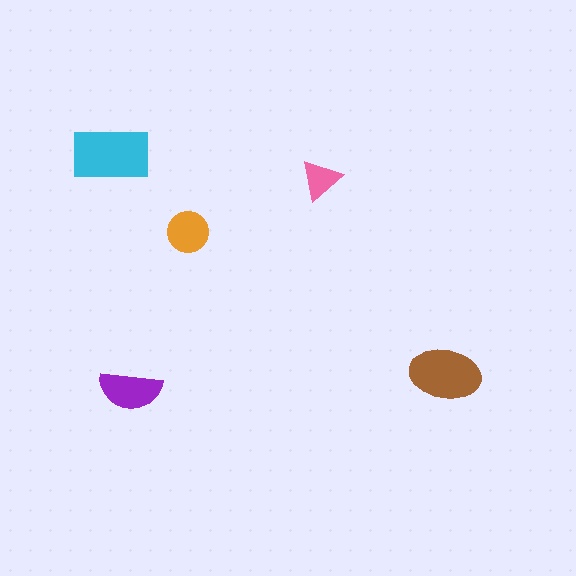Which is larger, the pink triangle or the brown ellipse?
The brown ellipse.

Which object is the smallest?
The pink triangle.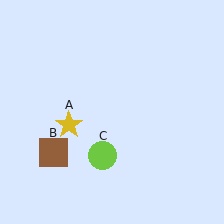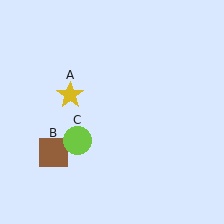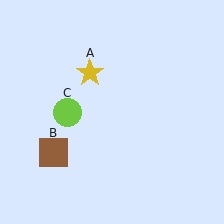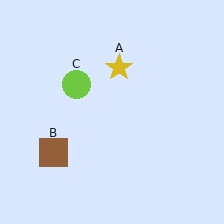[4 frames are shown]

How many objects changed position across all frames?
2 objects changed position: yellow star (object A), lime circle (object C).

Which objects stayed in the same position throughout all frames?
Brown square (object B) remained stationary.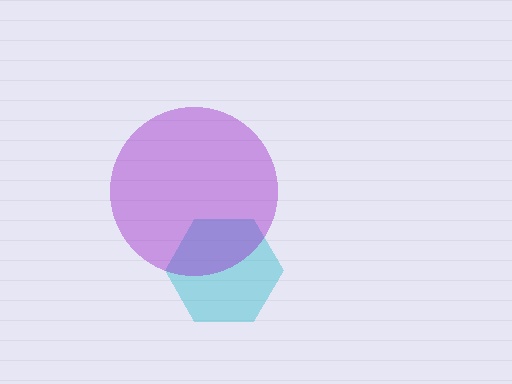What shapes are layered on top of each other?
The layered shapes are: a cyan hexagon, a purple circle.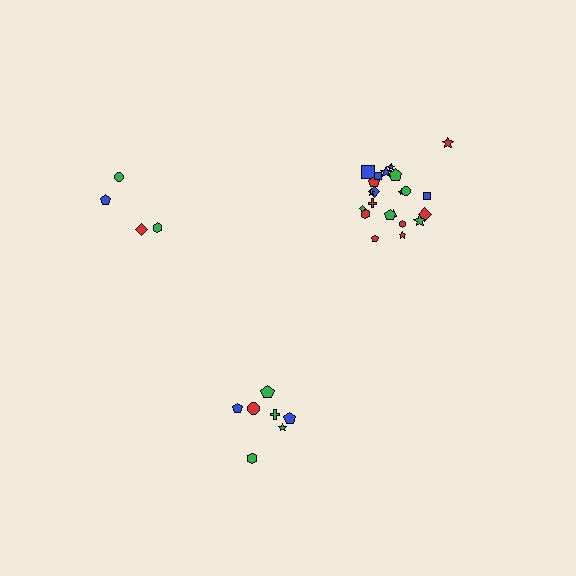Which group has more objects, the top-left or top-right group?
The top-right group.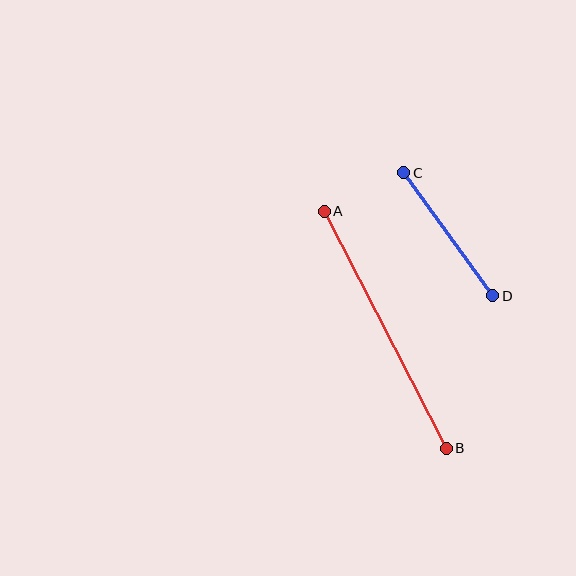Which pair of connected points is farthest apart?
Points A and B are farthest apart.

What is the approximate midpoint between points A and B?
The midpoint is at approximately (385, 330) pixels.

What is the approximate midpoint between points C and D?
The midpoint is at approximately (448, 234) pixels.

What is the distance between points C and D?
The distance is approximately 152 pixels.